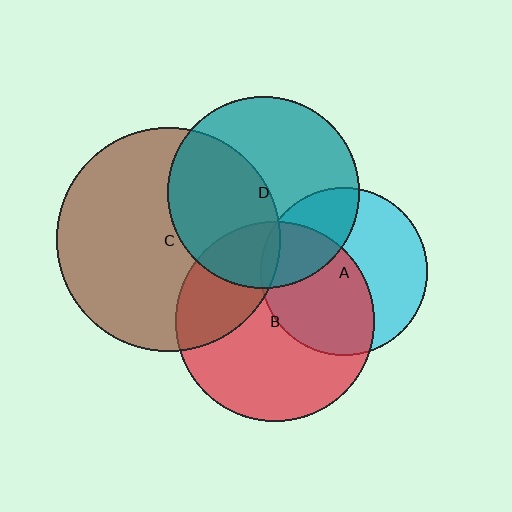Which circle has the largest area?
Circle C (brown).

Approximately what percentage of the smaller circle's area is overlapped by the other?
Approximately 45%.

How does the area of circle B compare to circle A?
Approximately 1.4 times.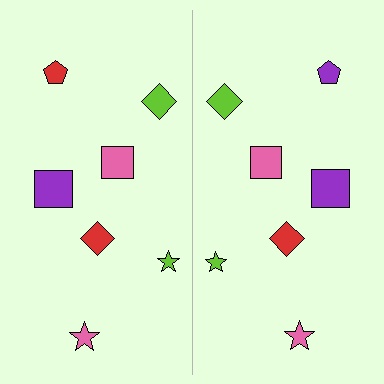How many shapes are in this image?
There are 14 shapes in this image.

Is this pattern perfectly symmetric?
No, the pattern is not perfectly symmetric. The purple pentagon on the right side breaks the symmetry — its mirror counterpart is red.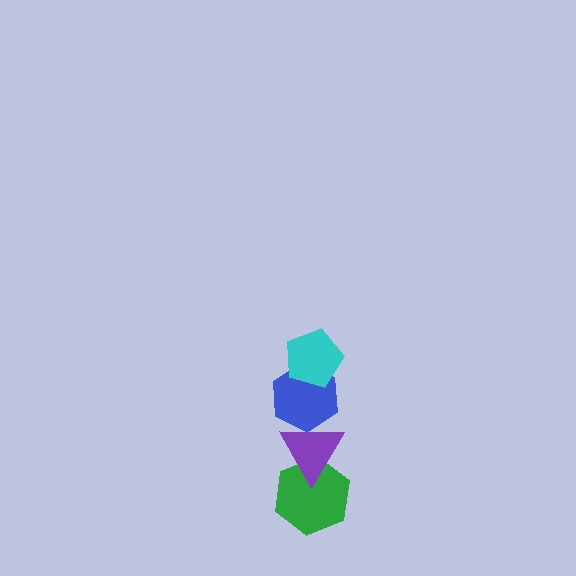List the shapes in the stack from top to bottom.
From top to bottom: the cyan pentagon, the blue hexagon, the purple triangle, the green hexagon.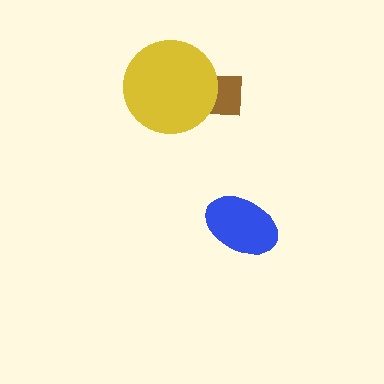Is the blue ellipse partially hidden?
No, no other shape covers it.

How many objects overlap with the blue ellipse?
0 objects overlap with the blue ellipse.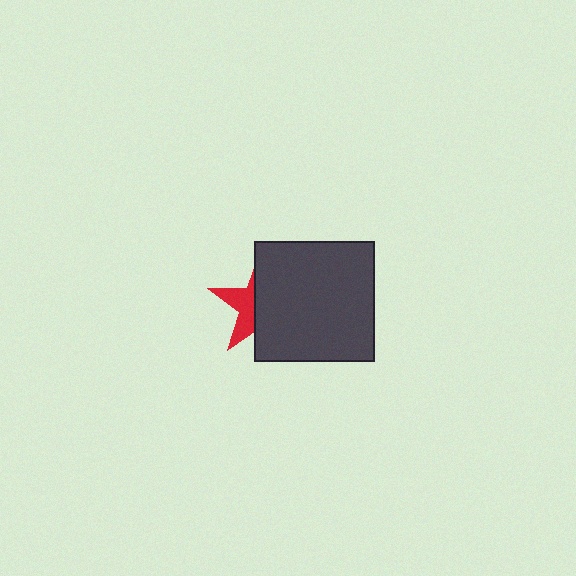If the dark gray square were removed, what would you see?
You would see the complete red star.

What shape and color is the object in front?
The object in front is a dark gray square.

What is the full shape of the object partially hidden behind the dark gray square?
The partially hidden object is a red star.